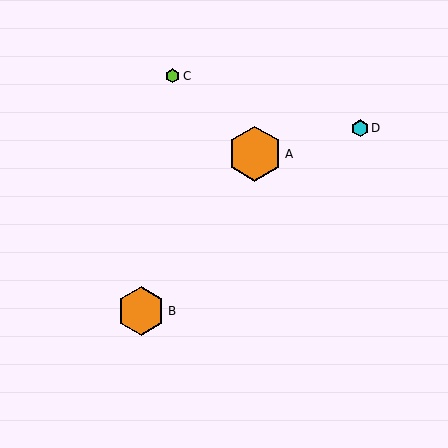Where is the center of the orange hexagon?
The center of the orange hexagon is at (141, 311).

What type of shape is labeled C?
Shape C is a lime hexagon.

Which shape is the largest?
The orange hexagon (labeled A) is the largest.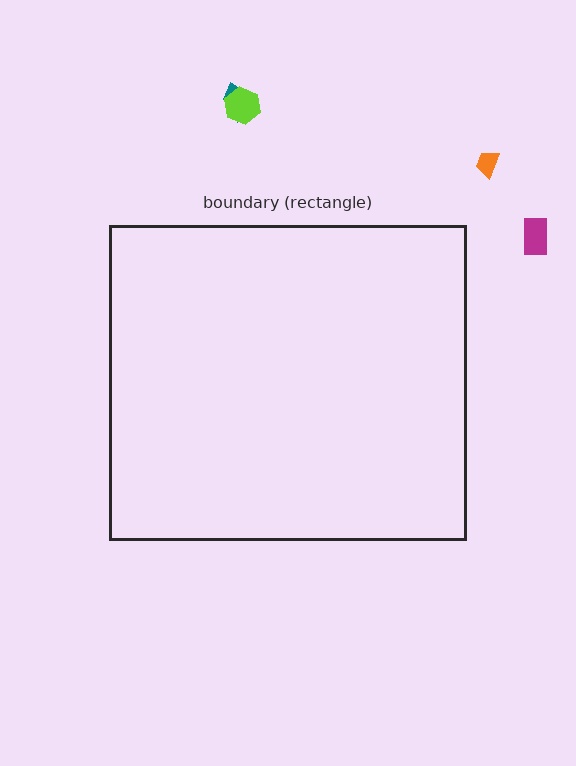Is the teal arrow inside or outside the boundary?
Outside.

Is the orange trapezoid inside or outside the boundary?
Outside.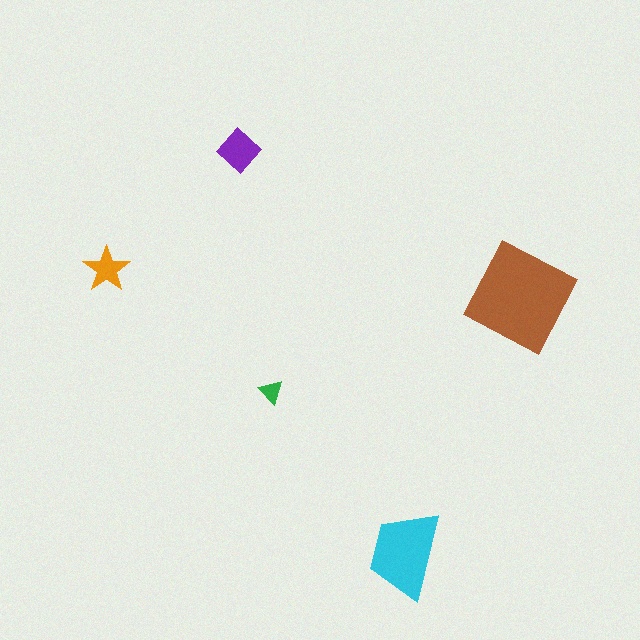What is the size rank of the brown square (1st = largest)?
1st.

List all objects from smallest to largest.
The green triangle, the orange star, the purple diamond, the cyan trapezoid, the brown square.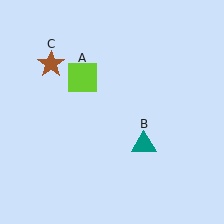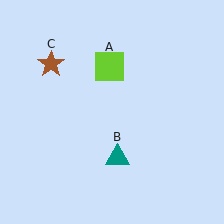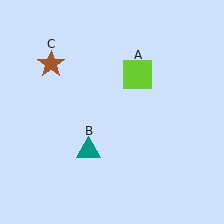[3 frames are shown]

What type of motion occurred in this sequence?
The lime square (object A), teal triangle (object B) rotated clockwise around the center of the scene.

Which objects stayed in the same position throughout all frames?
Brown star (object C) remained stationary.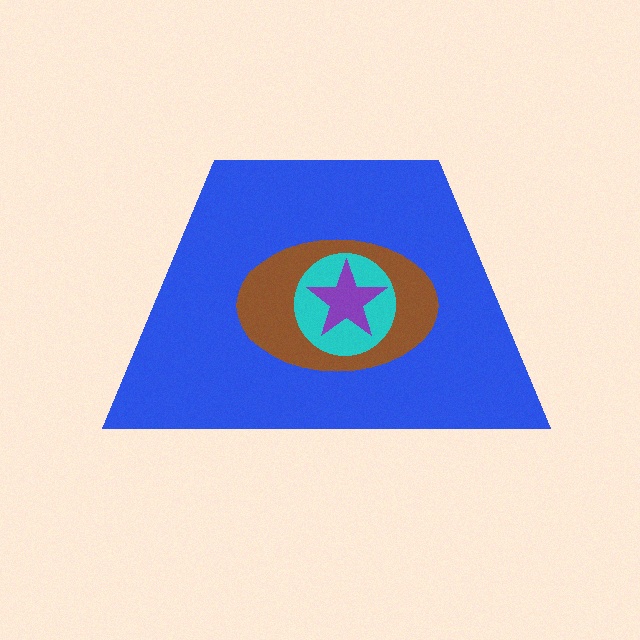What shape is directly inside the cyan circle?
The purple star.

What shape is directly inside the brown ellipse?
The cyan circle.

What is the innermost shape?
The purple star.